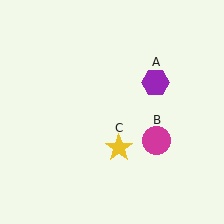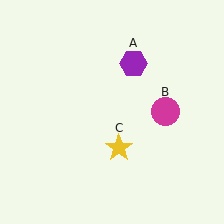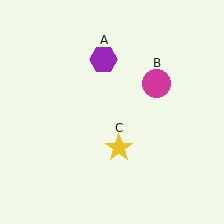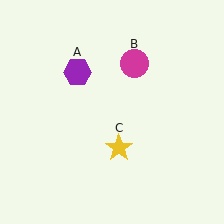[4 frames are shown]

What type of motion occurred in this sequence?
The purple hexagon (object A), magenta circle (object B) rotated counterclockwise around the center of the scene.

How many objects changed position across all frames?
2 objects changed position: purple hexagon (object A), magenta circle (object B).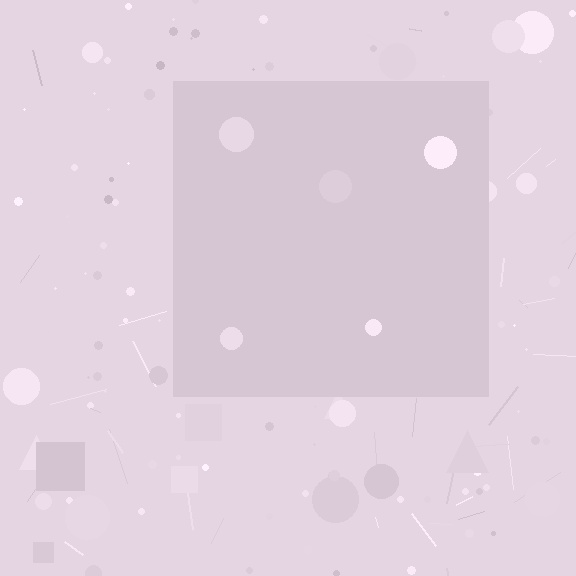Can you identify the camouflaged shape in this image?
The camouflaged shape is a square.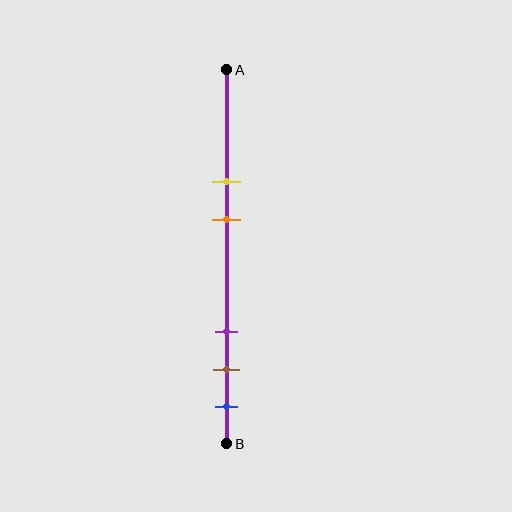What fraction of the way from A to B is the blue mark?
The blue mark is approximately 90% (0.9) of the way from A to B.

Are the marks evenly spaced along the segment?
No, the marks are not evenly spaced.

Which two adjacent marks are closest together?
The brown and blue marks are the closest adjacent pair.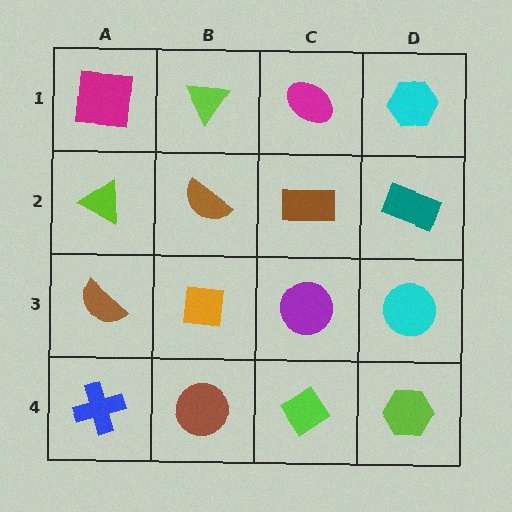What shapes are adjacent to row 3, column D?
A teal rectangle (row 2, column D), a lime hexagon (row 4, column D), a purple circle (row 3, column C).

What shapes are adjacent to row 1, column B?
A brown semicircle (row 2, column B), a magenta square (row 1, column A), a magenta ellipse (row 1, column C).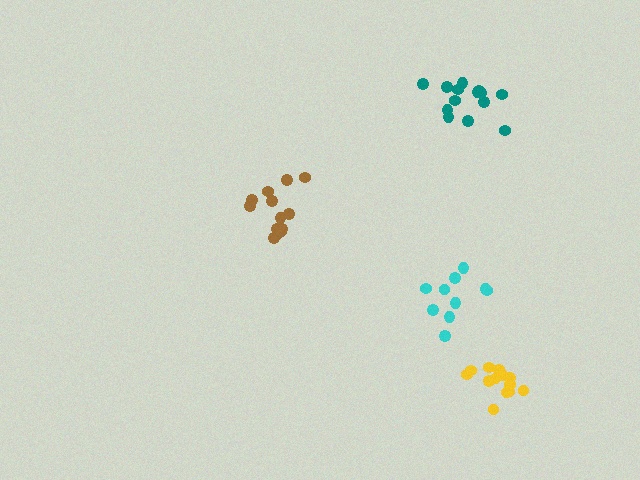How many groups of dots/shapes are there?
There are 4 groups.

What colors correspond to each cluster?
The clusters are colored: cyan, yellow, brown, teal.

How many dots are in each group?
Group 1: 10 dots, Group 2: 13 dots, Group 3: 13 dots, Group 4: 14 dots (50 total).